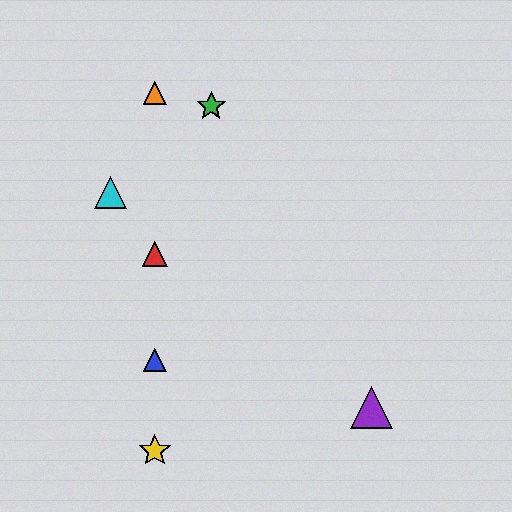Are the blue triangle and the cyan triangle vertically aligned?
No, the blue triangle is at x≈155 and the cyan triangle is at x≈111.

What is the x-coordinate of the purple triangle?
The purple triangle is at x≈371.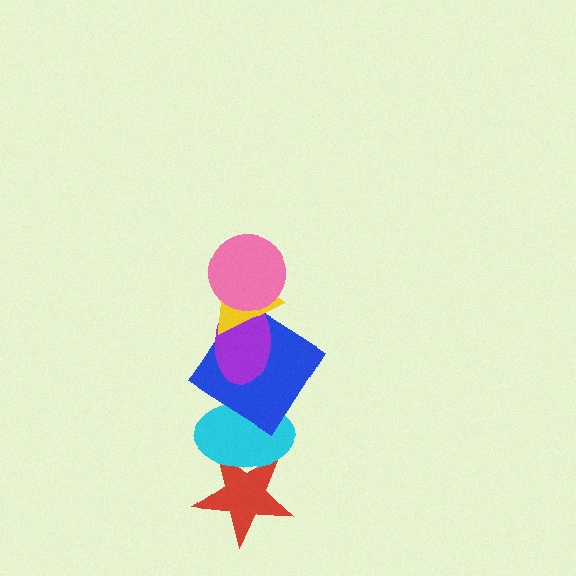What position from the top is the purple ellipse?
The purple ellipse is 3rd from the top.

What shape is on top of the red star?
The cyan ellipse is on top of the red star.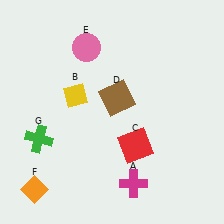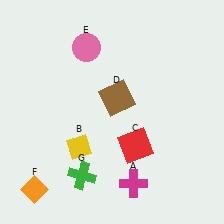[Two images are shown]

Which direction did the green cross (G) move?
The green cross (G) moved right.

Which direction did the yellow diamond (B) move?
The yellow diamond (B) moved down.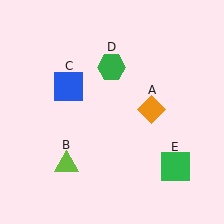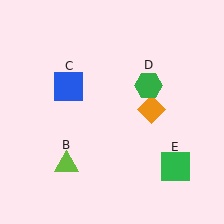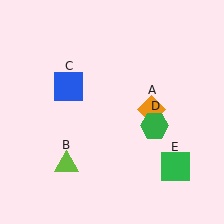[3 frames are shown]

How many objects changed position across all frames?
1 object changed position: green hexagon (object D).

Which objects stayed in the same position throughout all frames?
Orange diamond (object A) and lime triangle (object B) and blue square (object C) and green square (object E) remained stationary.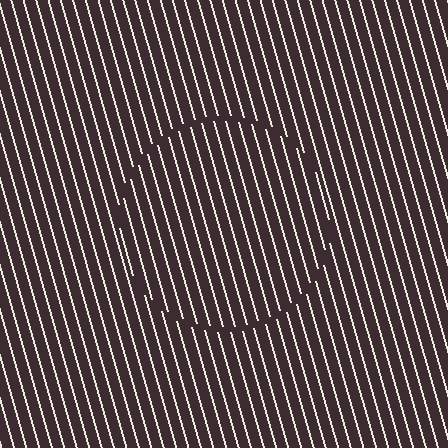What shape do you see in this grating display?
An illusory circle. The interior of the shape contains the same grating, shifted by half a period — the contour is defined by the phase discontinuity where line-ends from the inner and outer gratings abut.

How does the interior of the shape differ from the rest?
The interior of the shape contains the same grating, shifted by half a period — the contour is defined by the phase discontinuity where line-ends from the inner and outer gratings abut.